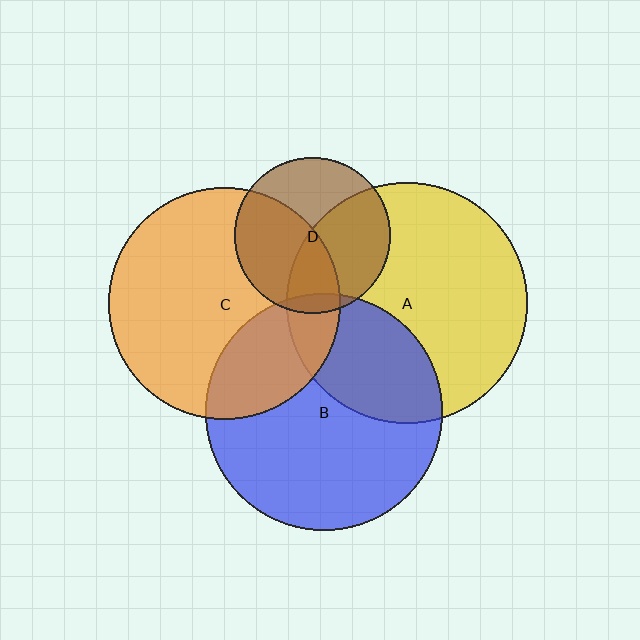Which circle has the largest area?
Circle A (yellow).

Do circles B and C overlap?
Yes.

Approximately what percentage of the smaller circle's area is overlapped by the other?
Approximately 25%.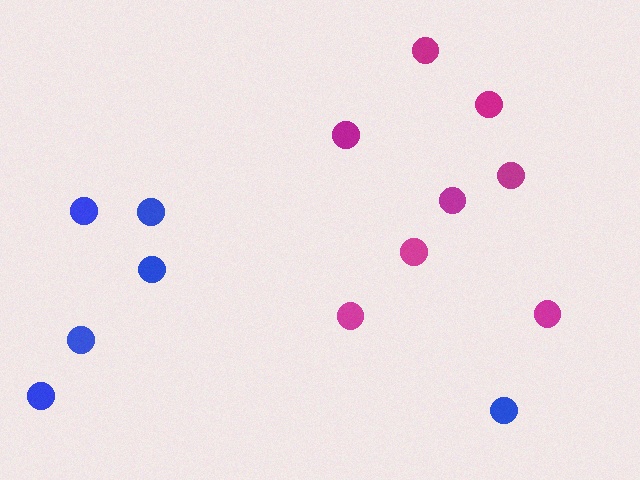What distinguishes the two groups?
There are 2 groups: one group of blue circles (6) and one group of magenta circles (8).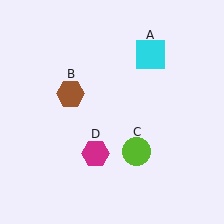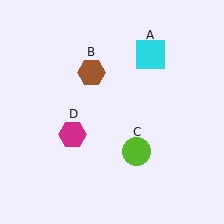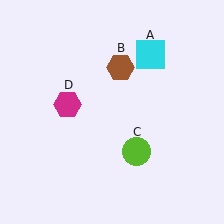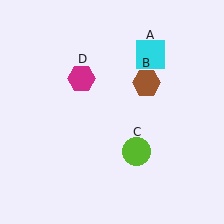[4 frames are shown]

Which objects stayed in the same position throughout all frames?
Cyan square (object A) and lime circle (object C) remained stationary.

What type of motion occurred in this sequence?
The brown hexagon (object B), magenta hexagon (object D) rotated clockwise around the center of the scene.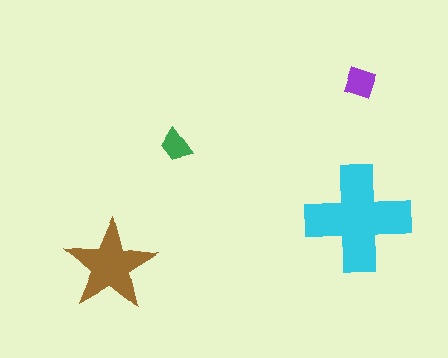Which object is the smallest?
The green trapezoid.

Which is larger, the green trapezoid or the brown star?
The brown star.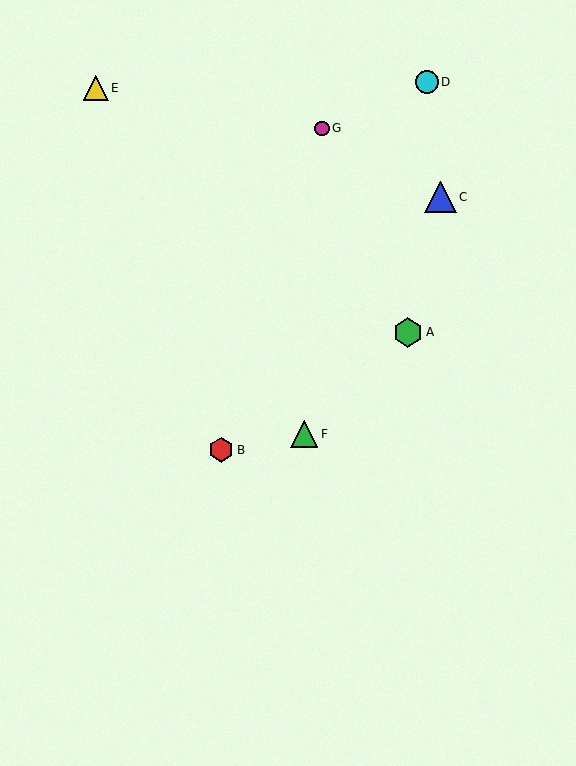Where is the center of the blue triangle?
The center of the blue triangle is at (441, 197).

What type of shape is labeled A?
Shape A is a green hexagon.